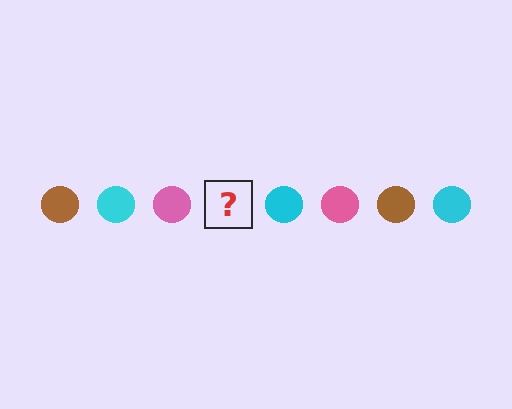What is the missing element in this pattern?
The missing element is a brown circle.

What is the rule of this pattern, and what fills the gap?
The rule is that the pattern cycles through brown, cyan, pink circles. The gap should be filled with a brown circle.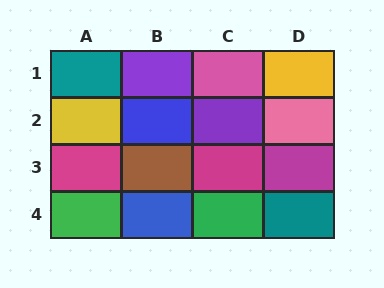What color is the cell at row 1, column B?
Purple.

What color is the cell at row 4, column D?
Teal.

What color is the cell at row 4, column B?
Blue.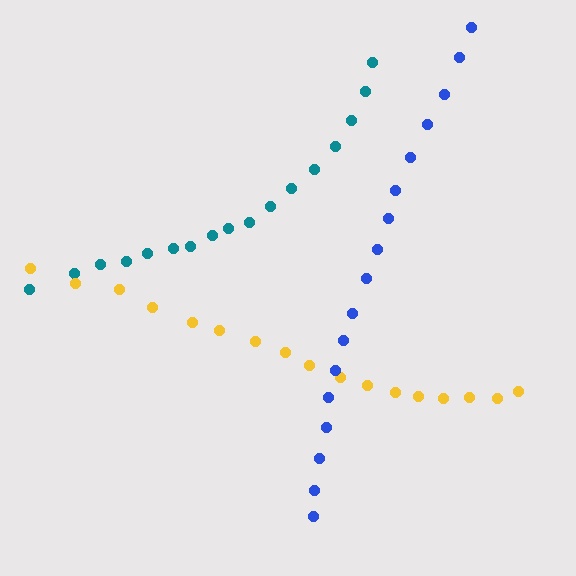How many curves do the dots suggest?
There are 3 distinct paths.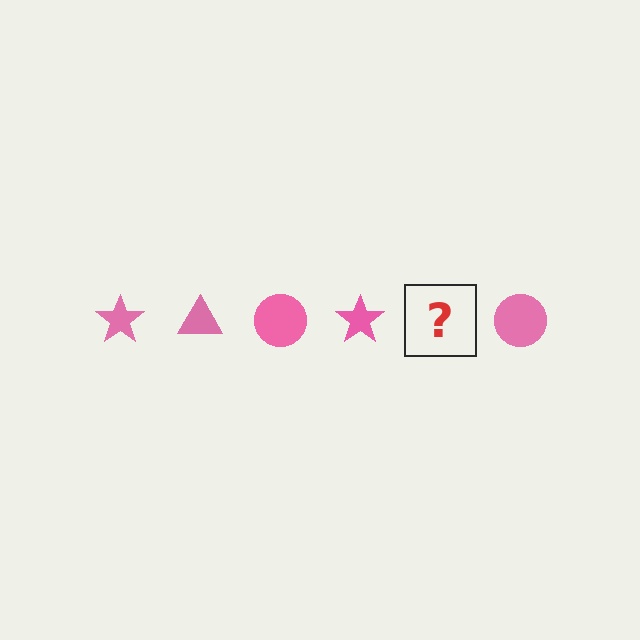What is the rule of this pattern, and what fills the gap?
The rule is that the pattern cycles through star, triangle, circle shapes in pink. The gap should be filled with a pink triangle.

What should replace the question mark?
The question mark should be replaced with a pink triangle.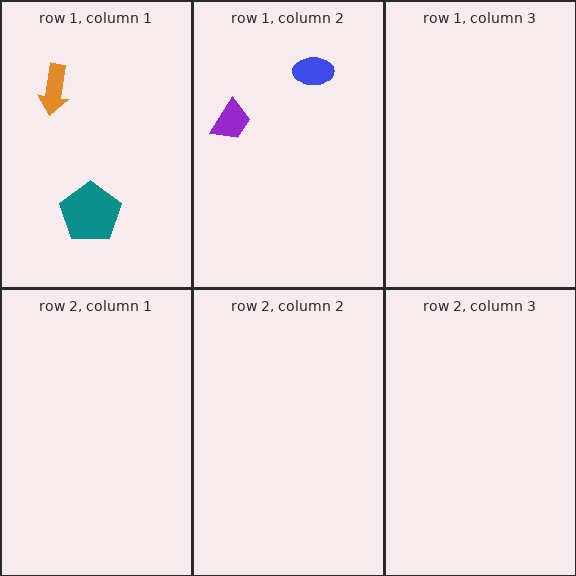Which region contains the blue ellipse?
The row 1, column 2 region.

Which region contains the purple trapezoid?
The row 1, column 2 region.